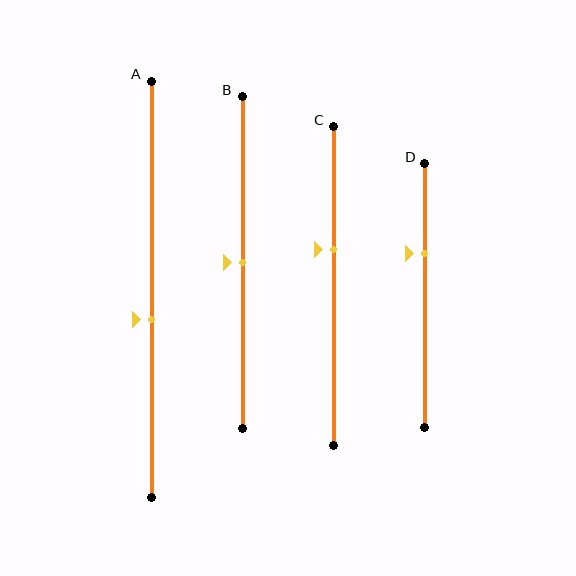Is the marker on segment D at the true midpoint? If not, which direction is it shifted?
No, the marker on segment D is shifted upward by about 16% of the segment length.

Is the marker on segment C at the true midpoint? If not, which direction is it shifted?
No, the marker on segment C is shifted upward by about 12% of the segment length.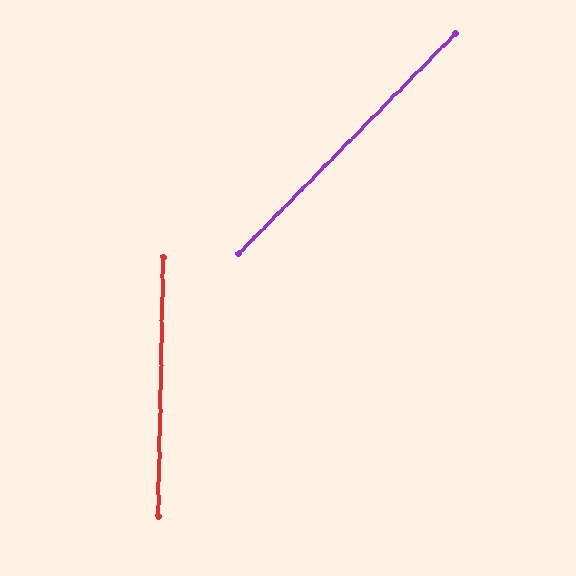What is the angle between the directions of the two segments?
Approximately 44 degrees.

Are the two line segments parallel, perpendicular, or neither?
Neither parallel nor perpendicular — they differ by about 44°.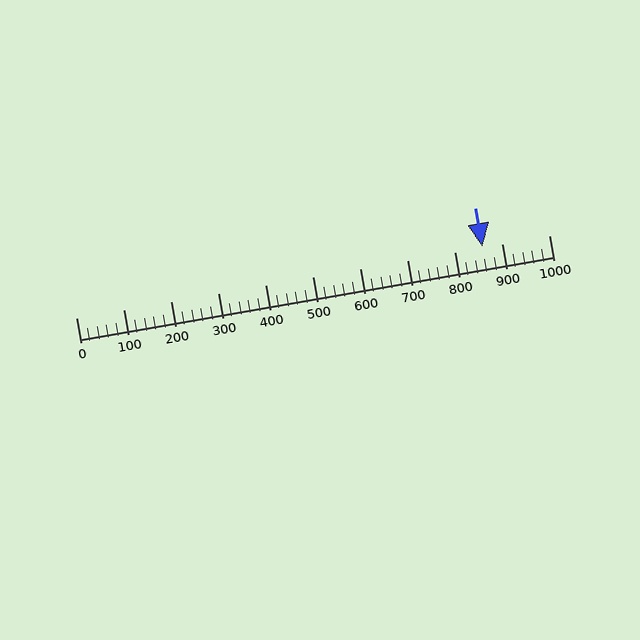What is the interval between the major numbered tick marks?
The major tick marks are spaced 100 units apart.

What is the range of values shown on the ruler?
The ruler shows values from 0 to 1000.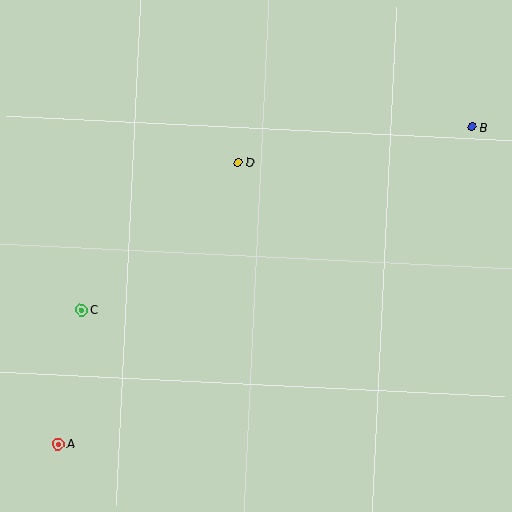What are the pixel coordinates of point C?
Point C is at (82, 310).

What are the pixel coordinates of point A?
Point A is at (58, 444).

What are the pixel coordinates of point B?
Point B is at (472, 127).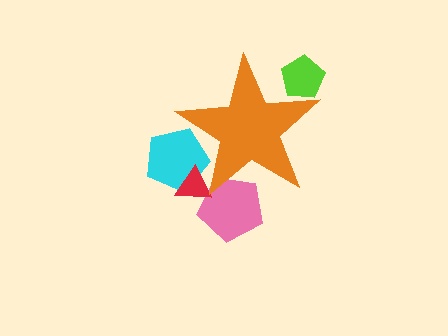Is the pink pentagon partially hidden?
Yes, the pink pentagon is partially hidden behind the orange star.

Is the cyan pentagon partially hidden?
Yes, the cyan pentagon is partially hidden behind the orange star.